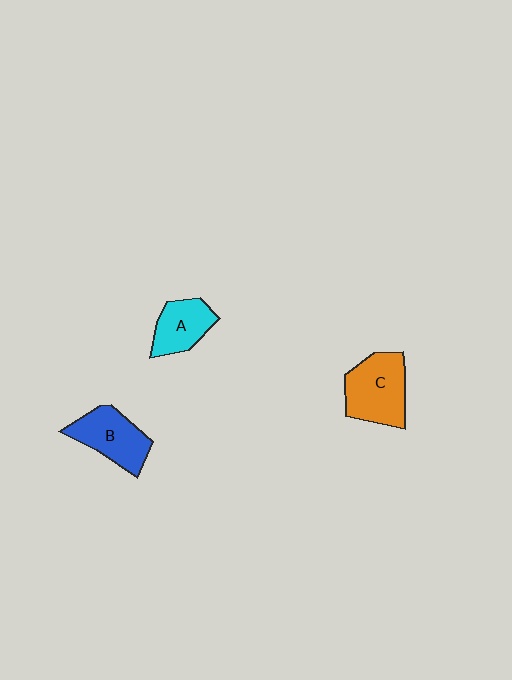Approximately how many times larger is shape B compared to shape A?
Approximately 1.2 times.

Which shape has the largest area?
Shape C (orange).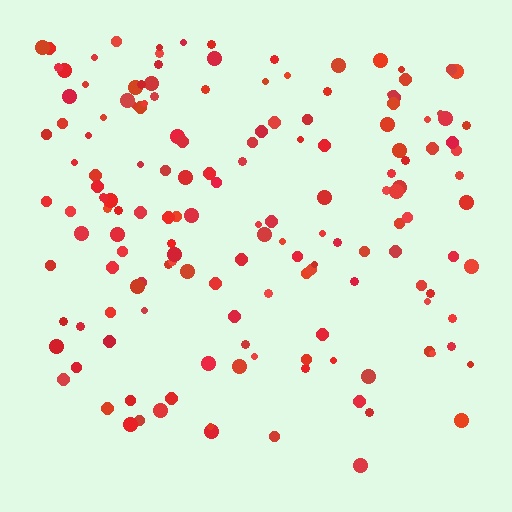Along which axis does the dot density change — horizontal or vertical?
Vertical.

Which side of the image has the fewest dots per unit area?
The bottom.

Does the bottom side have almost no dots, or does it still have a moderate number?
Still a moderate number, just noticeably fewer than the top.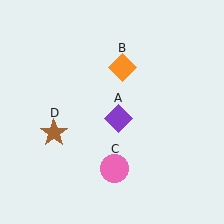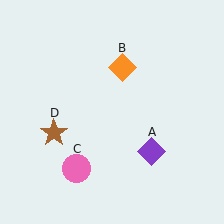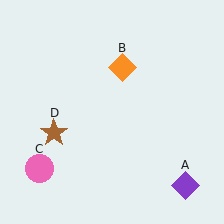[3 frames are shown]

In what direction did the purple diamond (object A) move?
The purple diamond (object A) moved down and to the right.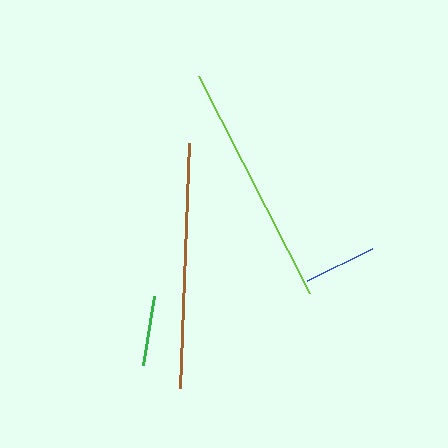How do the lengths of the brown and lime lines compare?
The brown and lime lines are approximately the same length.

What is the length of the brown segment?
The brown segment is approximately 245 pixels long.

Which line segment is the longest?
The brown line is the longest at approximately 245 pixels.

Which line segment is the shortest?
The green line is the shortest at approximately 70 pixels.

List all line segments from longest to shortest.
From longest to shortest: brown, lime, blue, green.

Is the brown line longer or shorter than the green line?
The brown line is longer than the green line.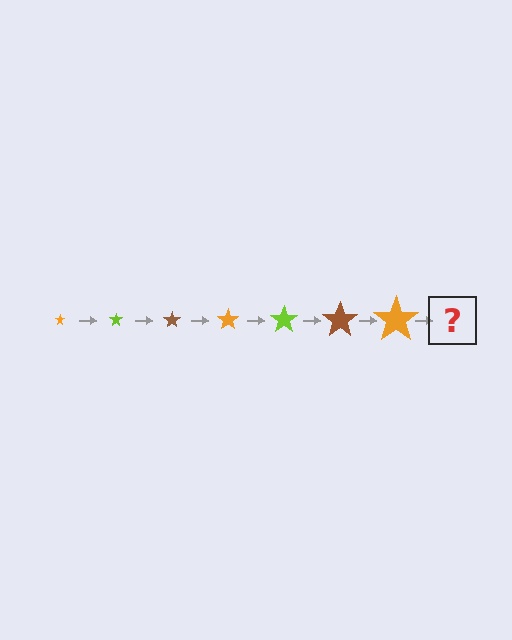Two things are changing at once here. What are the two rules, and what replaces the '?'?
The two rules are that the star grows larger each step and the color cycles through orange, lime, and brown. The '?' should be a lime star, larger than the previous one.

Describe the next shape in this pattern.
It should be a lime star, larger than the previous one.